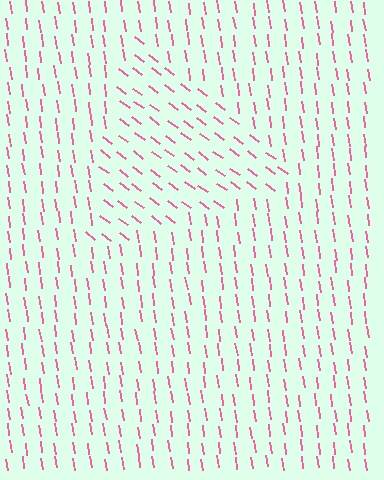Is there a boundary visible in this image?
Yes, there is a texture boundary formed by a change in line orientation.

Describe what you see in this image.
The image is filled with small pink line segments. A triangle region in the image has lines oriented differently from the surrounding lines, creating a visible texture boundary.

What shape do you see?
I see a triangle.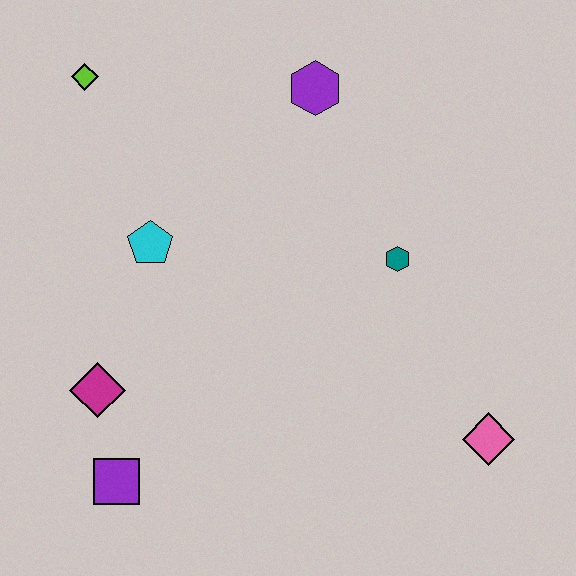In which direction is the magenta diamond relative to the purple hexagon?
The magenta diamond is below the purple hexagon.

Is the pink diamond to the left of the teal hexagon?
No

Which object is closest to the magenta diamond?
The purple square is closest to the magenta diamond.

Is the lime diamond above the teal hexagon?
Yes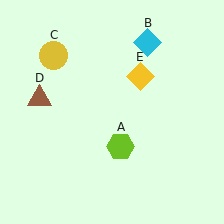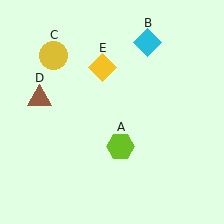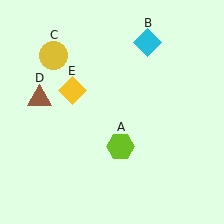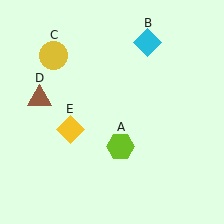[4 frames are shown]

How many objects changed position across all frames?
1 object changed position: yellow diamond (object E).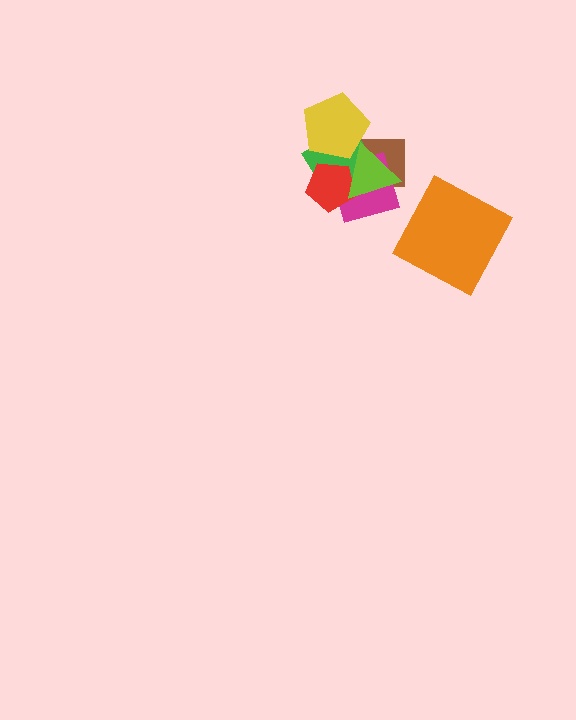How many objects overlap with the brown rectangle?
5 objects overlap with the brown rectangle.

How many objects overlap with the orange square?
0 objects overlap with the orange square.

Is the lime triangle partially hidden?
No, no other shape covers it.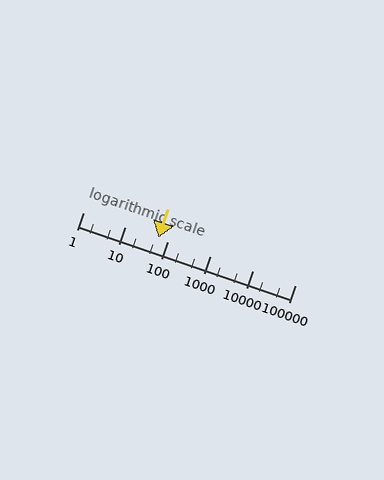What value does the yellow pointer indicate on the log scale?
The pointer indicates approximately 59.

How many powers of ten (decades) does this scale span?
The scale spans 5 decades, from 1 to 100000.